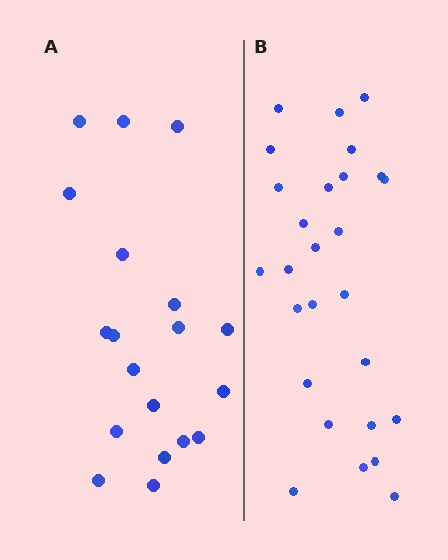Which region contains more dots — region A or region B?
Region B (the right region) has more dots.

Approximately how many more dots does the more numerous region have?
Region B has roughly 8 or so more dots than region A.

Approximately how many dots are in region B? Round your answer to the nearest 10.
About 30 dots. (The exact count is 27, which rounds to 30.)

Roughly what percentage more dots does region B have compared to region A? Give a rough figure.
About 40% more.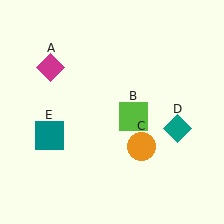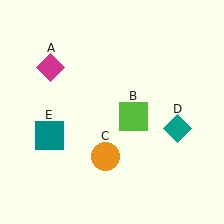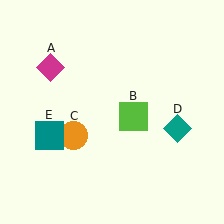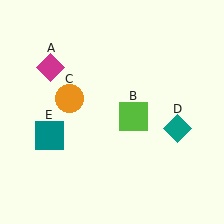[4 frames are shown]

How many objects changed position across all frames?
1 object changed position: orange circle (object C).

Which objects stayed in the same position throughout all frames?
Magenta diamond (object A) and lime square (object B) and teal diamond (object D) and teal square (object E) remained stationary.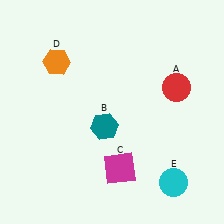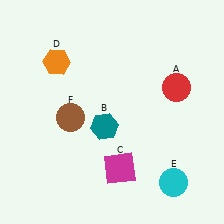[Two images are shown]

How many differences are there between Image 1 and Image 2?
There is 1 difference between the two images.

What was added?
A brown circle (F) was added in Image 2.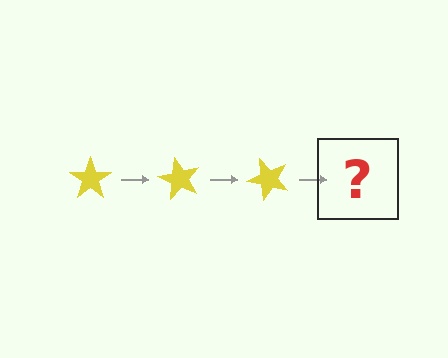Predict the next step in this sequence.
The next step is a yellow star rotated 180 degrees.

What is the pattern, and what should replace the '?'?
The pattern is that the star rotates 60 degrees each step. The '?' should be a yellow star rotated 180 degrees.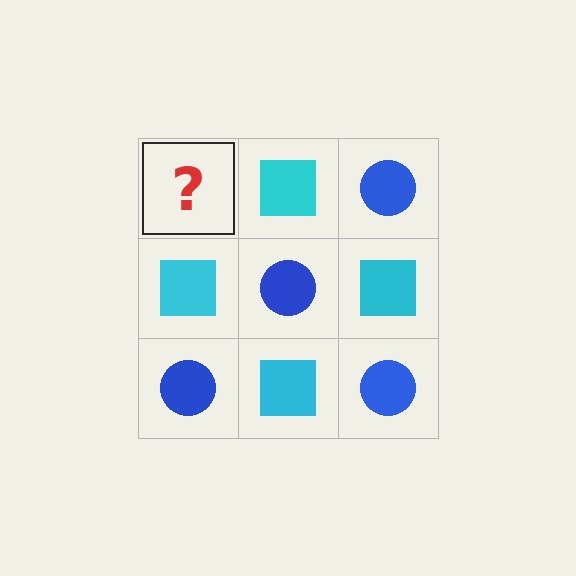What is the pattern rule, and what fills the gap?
The rule is that it alternates blue circle and cyan square in a checkerboard pattern. The gap should be filled with a blue circle.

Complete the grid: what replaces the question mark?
The question mark should be replaced with a blue circle.